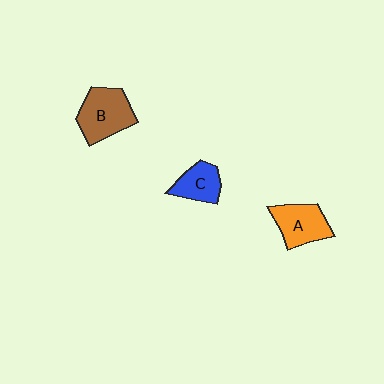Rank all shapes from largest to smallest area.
From largest to smallest: B (brown), A (orange), C (blue).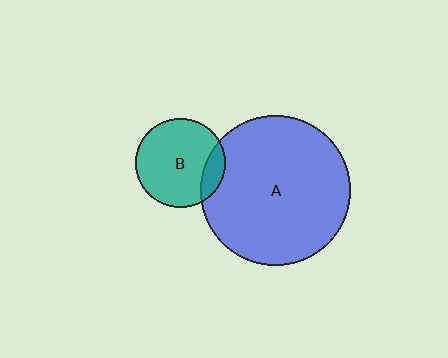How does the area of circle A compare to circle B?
Approximately 2.8 times.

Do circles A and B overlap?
Yes.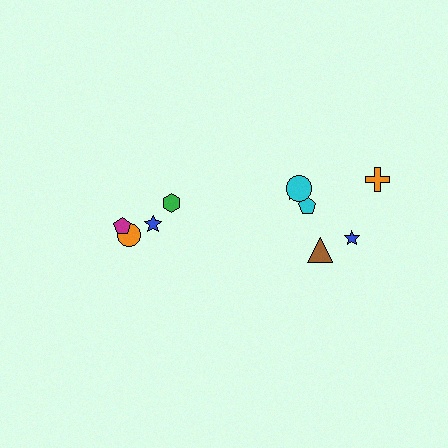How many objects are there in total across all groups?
There are 10 objects.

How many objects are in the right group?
There are 6 objects.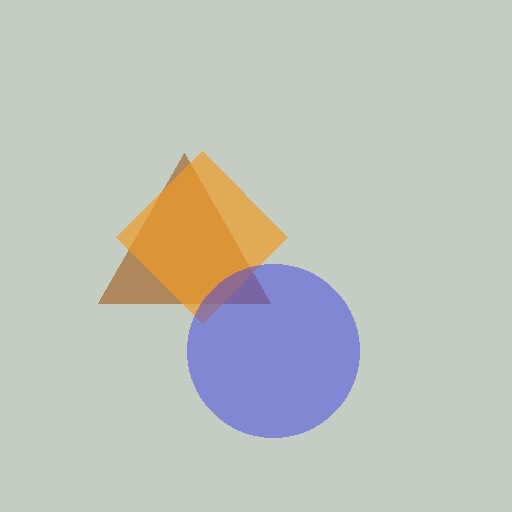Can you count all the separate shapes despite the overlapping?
Yes, there are 3 separate shapes.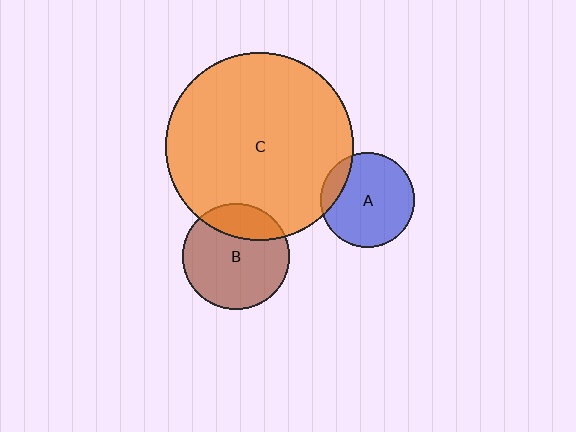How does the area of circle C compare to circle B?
Approximately 3.1 times.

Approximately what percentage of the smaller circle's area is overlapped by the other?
Approximately 25%.